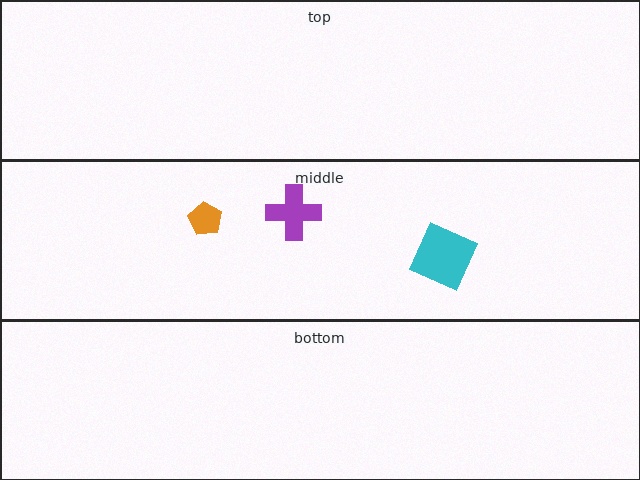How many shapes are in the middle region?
3.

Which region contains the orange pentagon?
The middle region.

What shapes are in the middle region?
The purple cross, the cyan square, the orange pentagon.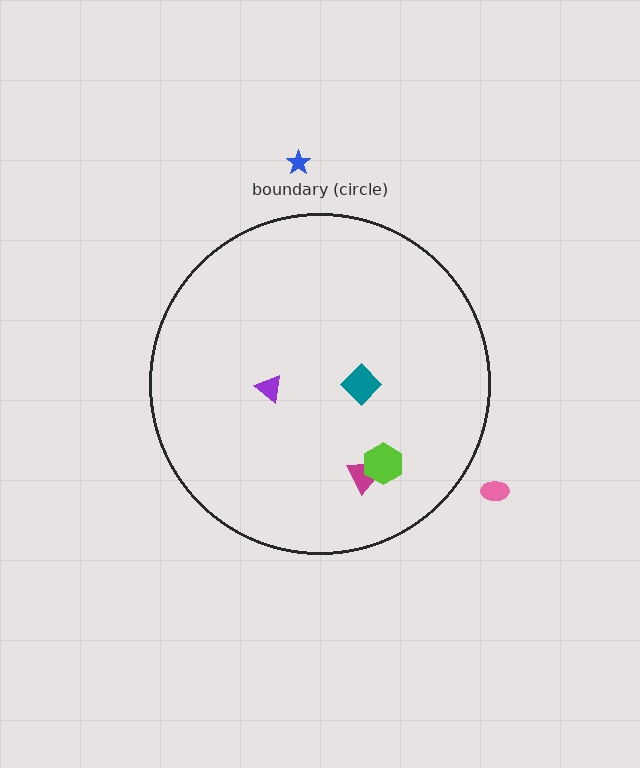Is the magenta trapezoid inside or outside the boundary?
Inside.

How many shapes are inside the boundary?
4 inside, 2 outside.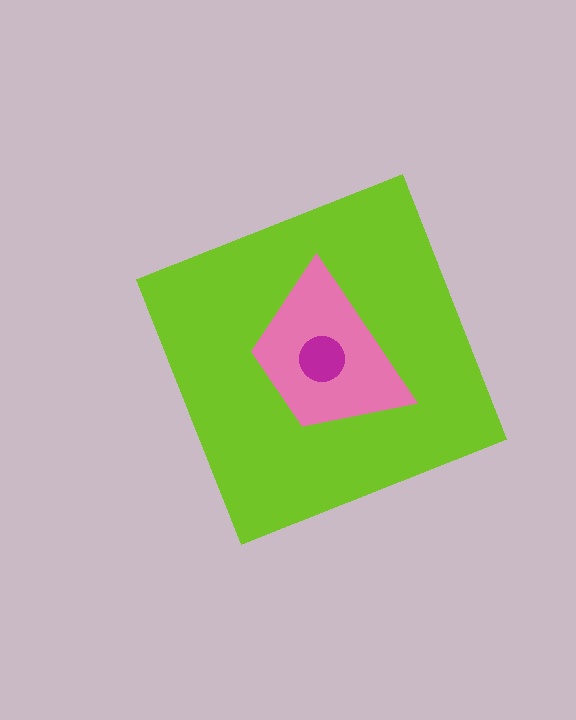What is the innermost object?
The magenta circle.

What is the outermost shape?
The lime diamond.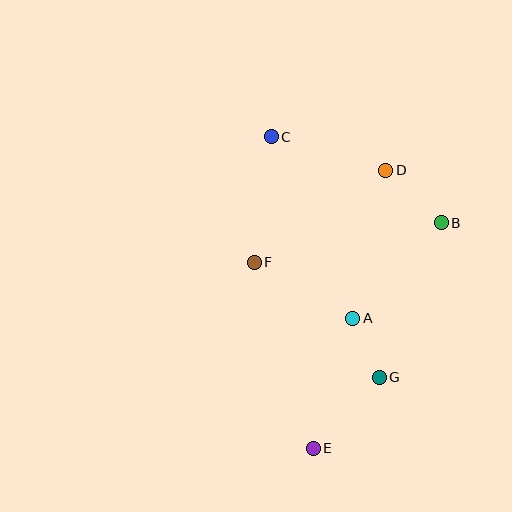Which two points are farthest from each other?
Points C and E are farthest from each other.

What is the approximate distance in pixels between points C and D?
The distance between C and D is approximately 120 pixels.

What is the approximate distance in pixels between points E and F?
The distance between E and F is approximately 195 pixels.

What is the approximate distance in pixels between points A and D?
The distance between A and D is approximately 152 pixels.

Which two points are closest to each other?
Points A and G are closest to each other.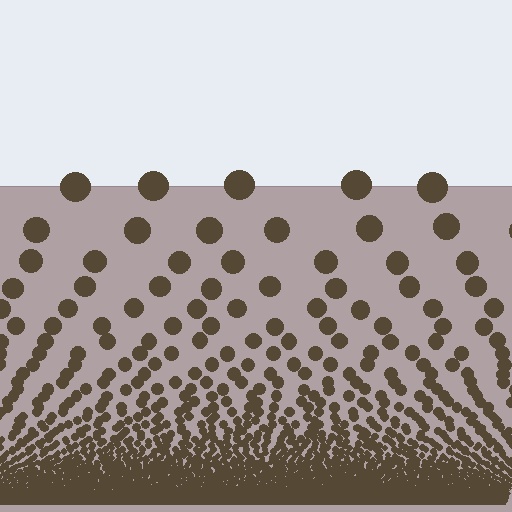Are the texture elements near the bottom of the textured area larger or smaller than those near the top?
Smaller. The gradient is inverted — elements near the bottom are smaller and denser.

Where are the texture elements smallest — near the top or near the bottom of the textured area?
Near the bottom.